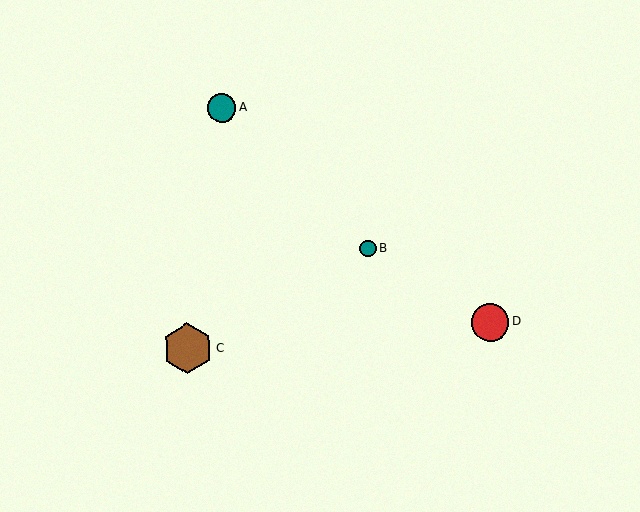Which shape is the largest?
The brown hexagon (labeled C) is the largest.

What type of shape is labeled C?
Shape C is a brown hexagon.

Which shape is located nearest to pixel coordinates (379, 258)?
The teal circle (labeled B) at (368, 249) is nearest to that location.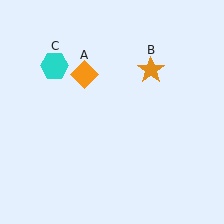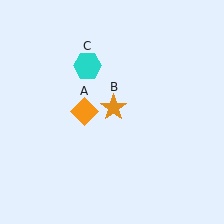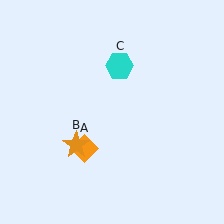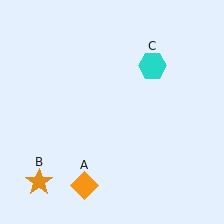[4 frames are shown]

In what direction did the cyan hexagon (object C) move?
The cyan hexagon (object C) moved right.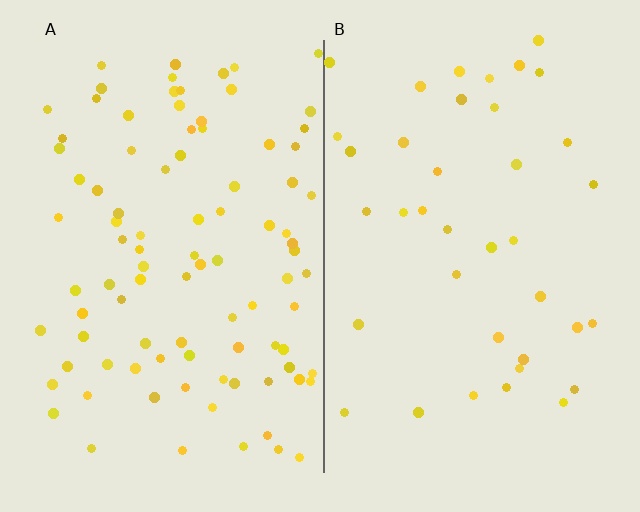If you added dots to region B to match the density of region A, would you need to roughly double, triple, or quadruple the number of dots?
Approximately double.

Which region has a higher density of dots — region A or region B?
A (the left).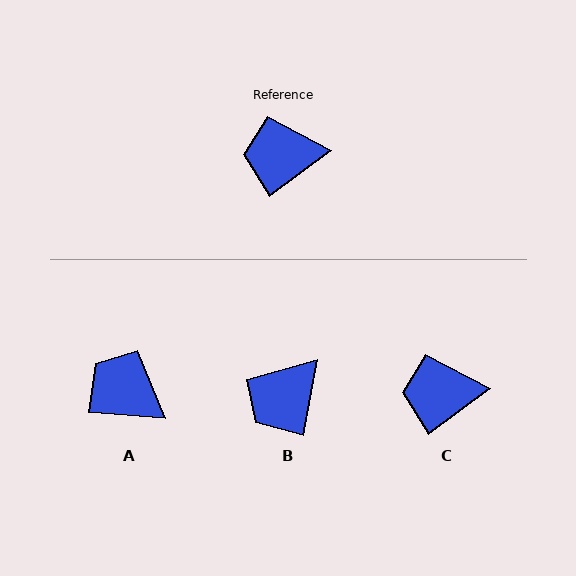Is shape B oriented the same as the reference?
No, it is off by about 44 degrees.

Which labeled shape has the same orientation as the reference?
C.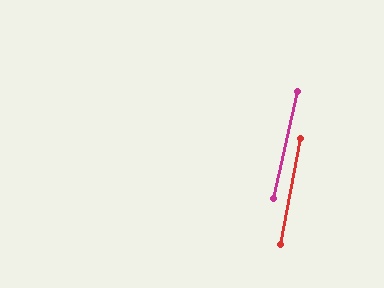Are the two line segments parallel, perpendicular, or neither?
Parallel — their directions differ by only 1.6°.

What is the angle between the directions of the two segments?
Approximately 2 degrees.